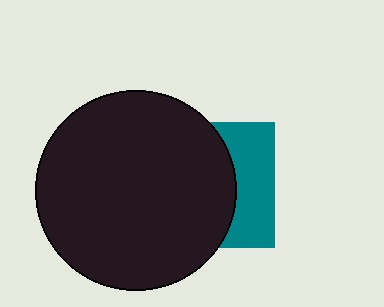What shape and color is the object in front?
The object in front is a black circle.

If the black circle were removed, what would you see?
You would see the complete teal square.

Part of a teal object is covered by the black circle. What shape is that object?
It is a square.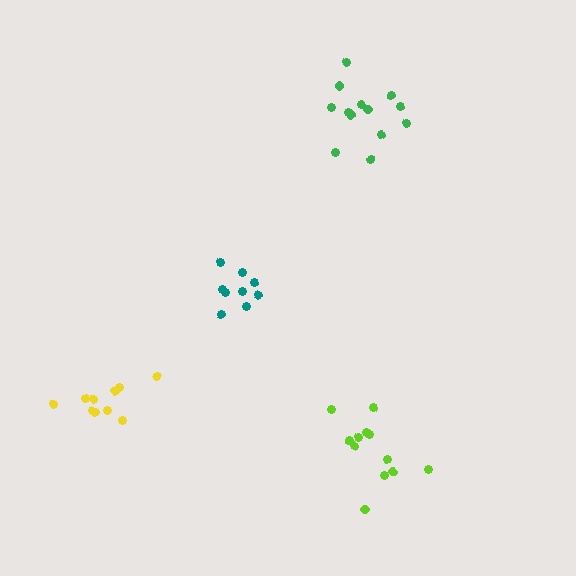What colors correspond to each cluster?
The clusters are colored: lime, green, yellow, teal.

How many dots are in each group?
Group 1: 12 dots, Group 2: 13 dots, Group 3: 10 dots, Group 4: 9 dots (44 total).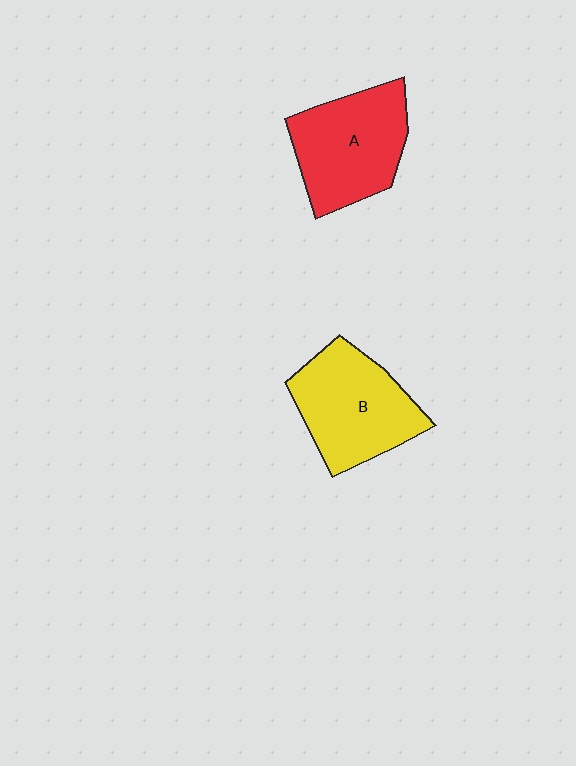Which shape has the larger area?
Shape B (yellow).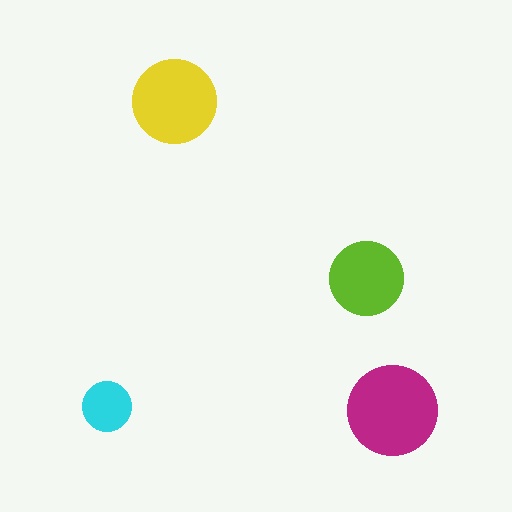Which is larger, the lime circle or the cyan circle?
The lime one.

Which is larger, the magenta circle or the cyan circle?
The magenta one.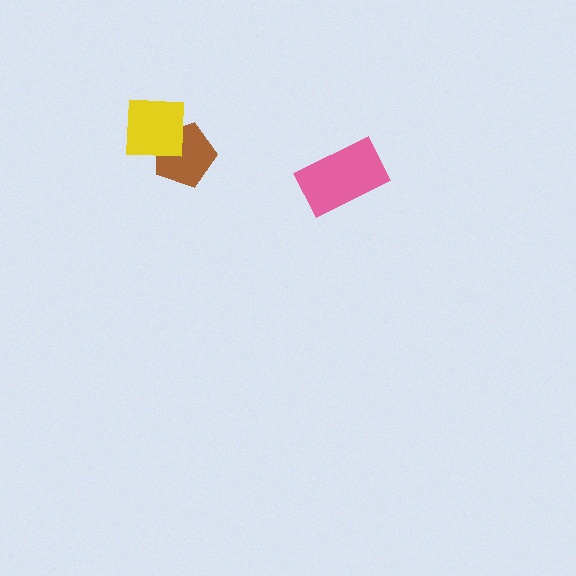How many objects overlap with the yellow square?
1 object overlaps with the yellow square.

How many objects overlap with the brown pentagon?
1 object overlaps with the brown pentagon.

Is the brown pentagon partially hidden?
Yes, it is partially covered by another shape.